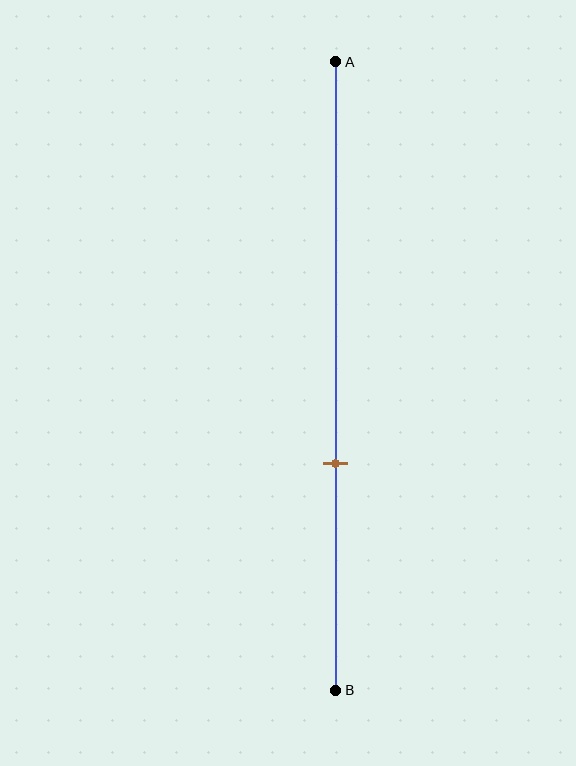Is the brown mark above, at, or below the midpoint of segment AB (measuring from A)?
The brown mark is below the midpoint of segment AB.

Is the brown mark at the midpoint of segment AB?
No, the mark is at about 65% from A, not at the 50% midpoint.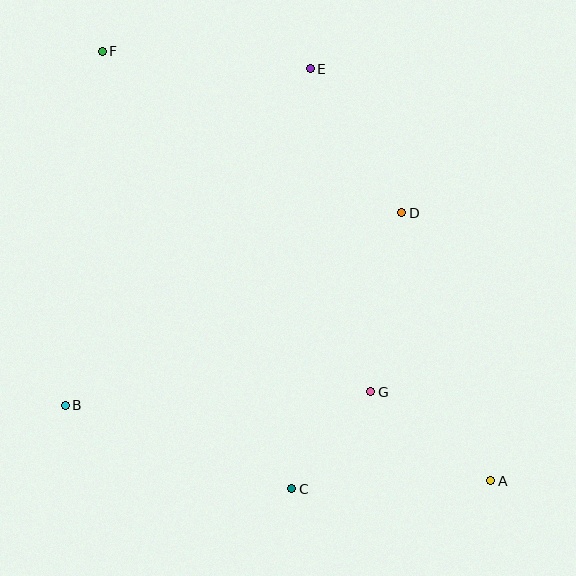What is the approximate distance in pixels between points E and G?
The distance between E and G is approximately 328 pixels.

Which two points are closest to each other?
Points C and G are closest to each other.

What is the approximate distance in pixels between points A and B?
The distance between A and B is approximately 432 pixels.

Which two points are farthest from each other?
Points A and F are farthest from each other.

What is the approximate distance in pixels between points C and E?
The distance between C and E is approximately 420 pixels.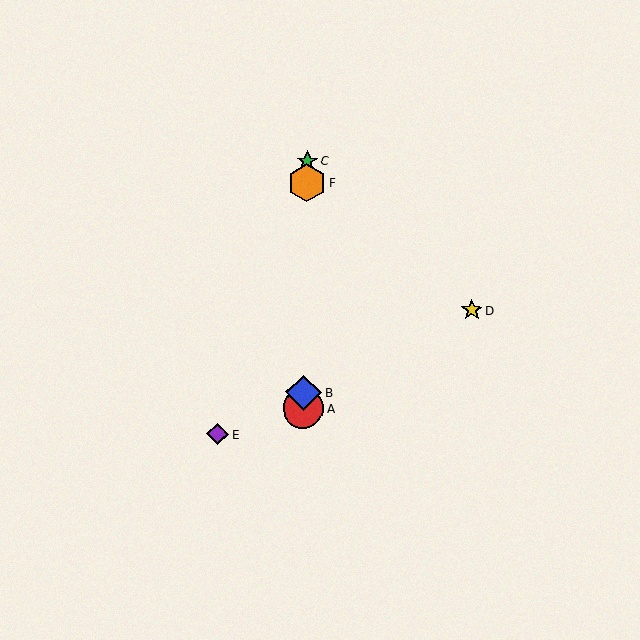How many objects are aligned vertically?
4 objects (A, B, C, F) are aligned vertically.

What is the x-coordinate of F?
Object F is at x≈307.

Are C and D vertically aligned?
No, C is at x≈307 and D is at x≈472.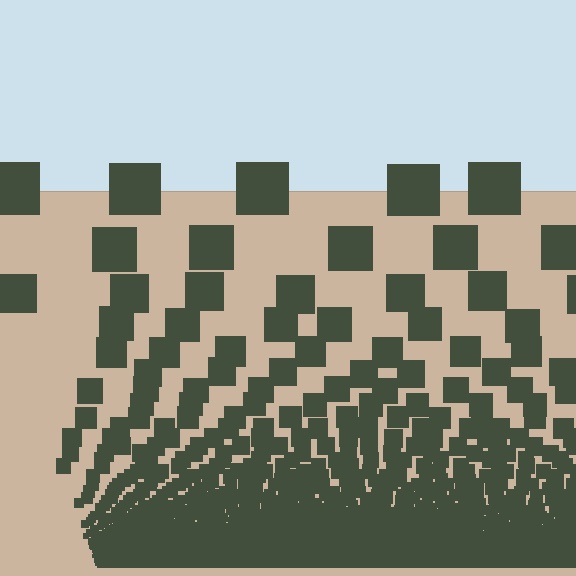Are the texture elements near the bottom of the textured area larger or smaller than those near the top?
Smaller. The gradient is inverted — elements near the bottom are smaller and denser.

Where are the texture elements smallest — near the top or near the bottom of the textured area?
Near the bottom.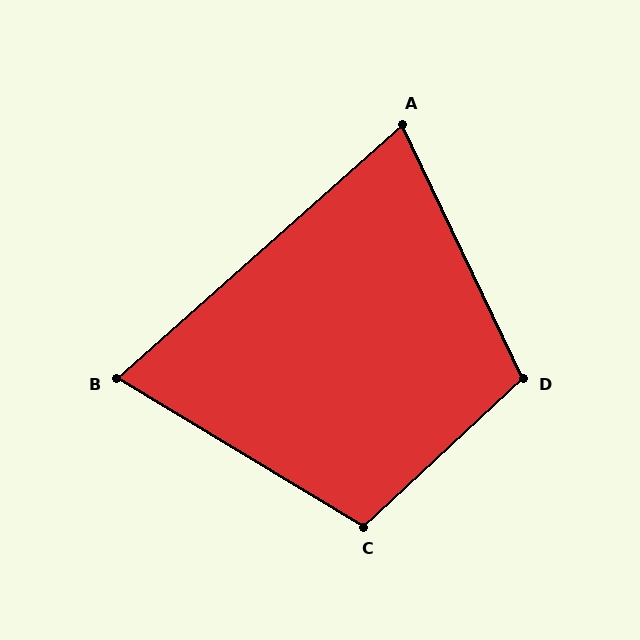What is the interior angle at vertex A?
Approximately 74 degrees (acute).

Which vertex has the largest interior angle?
D, at approximately 107 degrees.